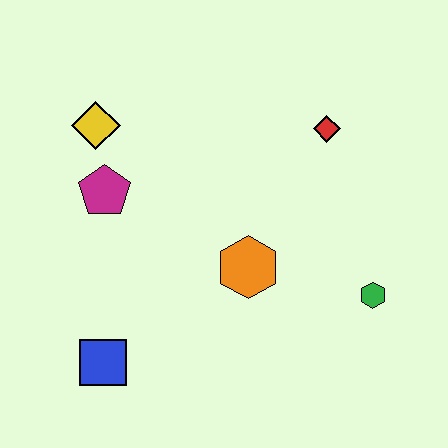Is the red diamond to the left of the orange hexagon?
No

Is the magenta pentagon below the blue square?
No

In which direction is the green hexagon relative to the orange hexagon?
The green hexagon is to the right of the orange hexagon.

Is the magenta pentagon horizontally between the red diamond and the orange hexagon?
No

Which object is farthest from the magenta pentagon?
The green hexagon is farthest from the magenta pentagon.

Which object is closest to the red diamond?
The orange hexagon is closest to the red diamond.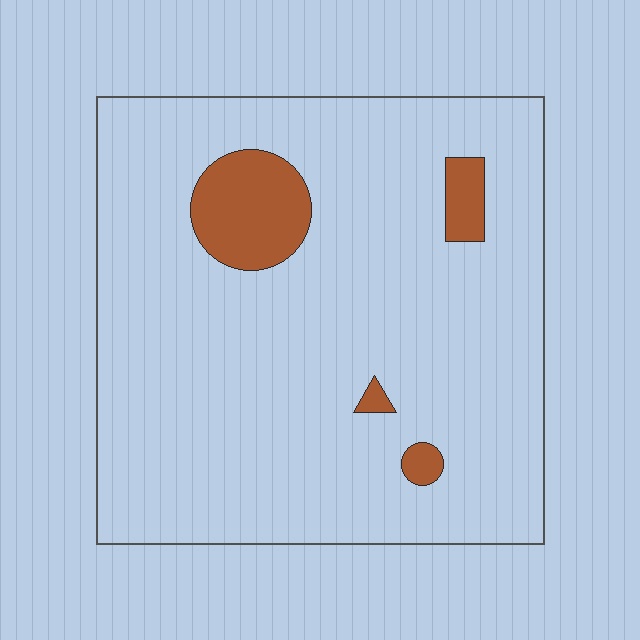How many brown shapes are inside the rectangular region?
4.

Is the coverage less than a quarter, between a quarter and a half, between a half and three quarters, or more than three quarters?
Less than a quarter.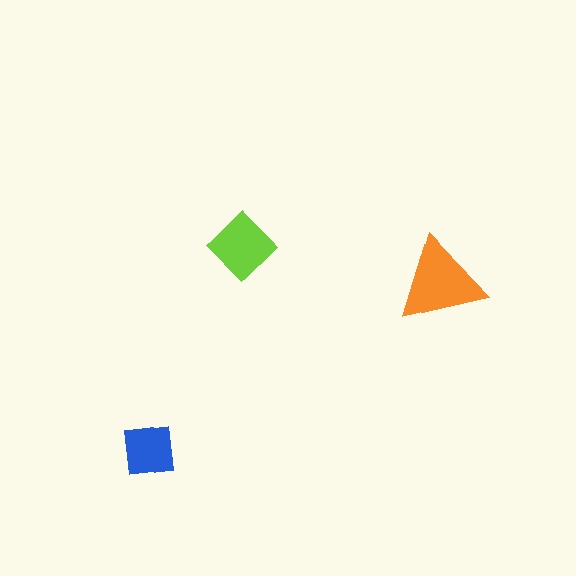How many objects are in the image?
There are 3 objects in the image.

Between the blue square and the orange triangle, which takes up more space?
The orange triangle.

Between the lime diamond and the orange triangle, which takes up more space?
The orange triangle.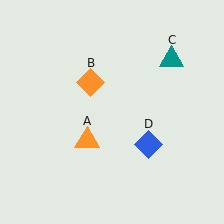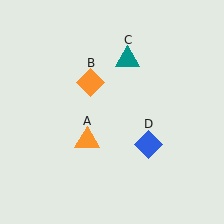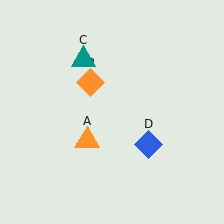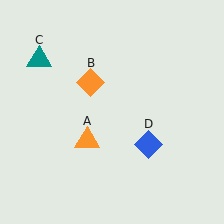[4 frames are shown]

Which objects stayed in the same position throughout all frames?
Orange triangle (object A) and orange diamond (object B) and blue diamond (object D) remained stationary.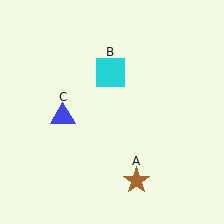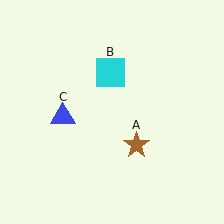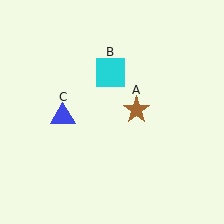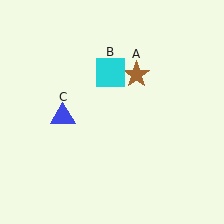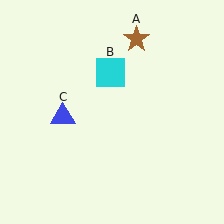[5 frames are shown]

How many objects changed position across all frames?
1 object changed position: brown star (object A).